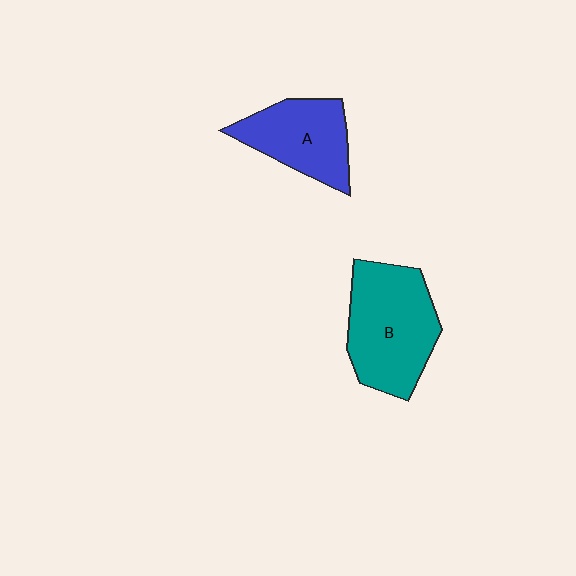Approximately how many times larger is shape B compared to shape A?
Approximately 1.4 times.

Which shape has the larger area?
Shape B (teal).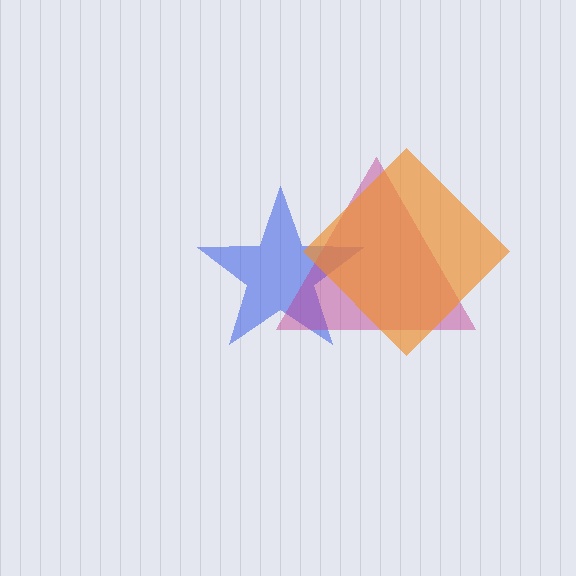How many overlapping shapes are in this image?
There are 3 overlapping shapes in the image.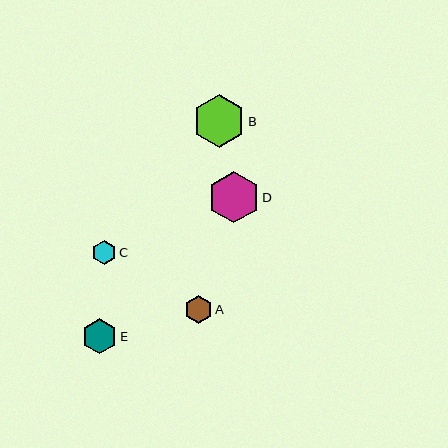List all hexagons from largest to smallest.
From largest to smallest: B, D, E, A, C.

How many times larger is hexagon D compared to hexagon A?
Hexagon D is approximately 1.9 times the size of hexagon A.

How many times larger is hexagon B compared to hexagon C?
Hexagon B is approximately 2.1 times the size of hexagon C.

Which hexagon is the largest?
Hexagon B is the largest with a size of approximately 52 pixels.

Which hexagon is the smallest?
Hexagon C is the smallest with a size of approximately 24 pixels.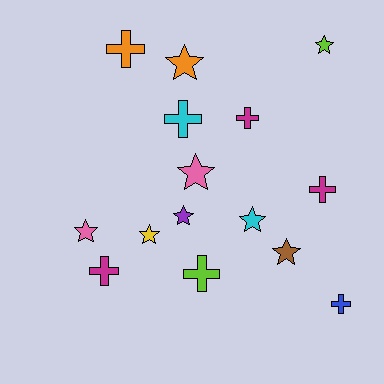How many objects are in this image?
There are 15 objects.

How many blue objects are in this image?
There is 1 blue object.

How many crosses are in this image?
There are 7 crosses.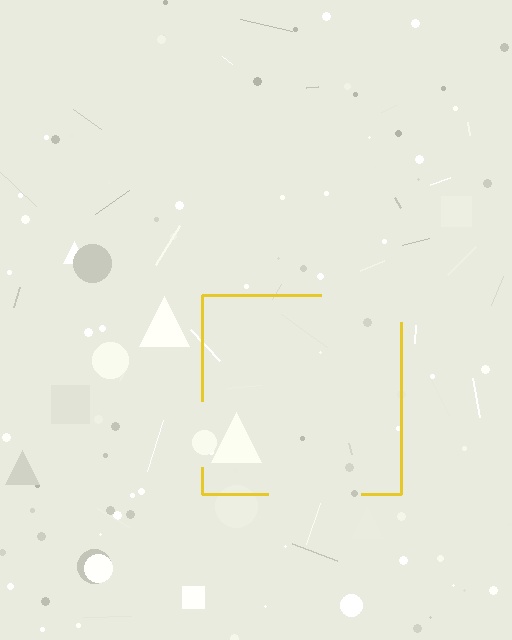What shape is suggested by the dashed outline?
The dashed outline suggests a square.